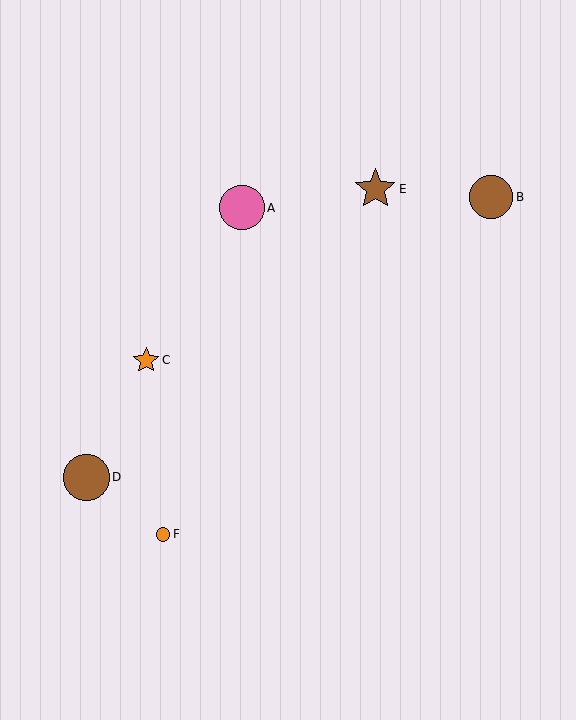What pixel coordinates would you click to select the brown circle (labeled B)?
Click at (491, 197) to select the brown circle B.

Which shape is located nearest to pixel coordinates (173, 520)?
The orange circle (labeled F) at (163, 534) is nearest to that location.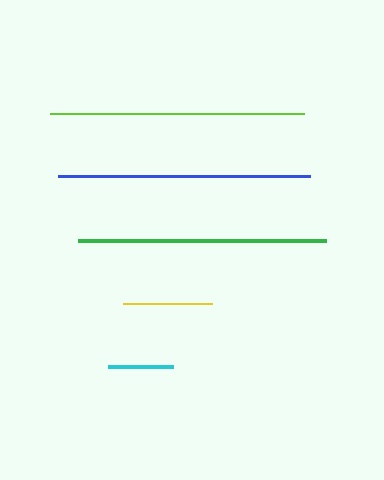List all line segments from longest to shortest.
From longest to shortest: lime, blue, green, yellow, cyan.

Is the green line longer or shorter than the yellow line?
The green line is longer than the yellow line.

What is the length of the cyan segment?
The cyan segment is approximately 66 pixels long.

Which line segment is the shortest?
The cyan line is the shortest at approximately 66 pixels.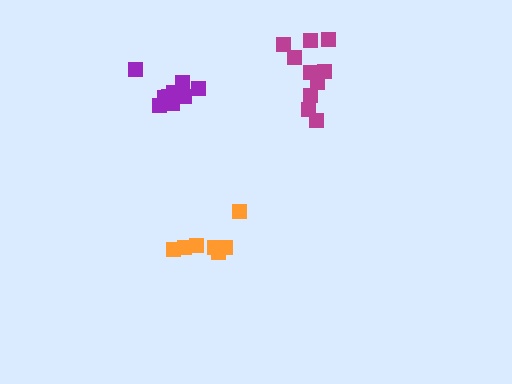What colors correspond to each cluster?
The clusters are colored: magenta, orange, purple.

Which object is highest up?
The magenta cluster is topmost.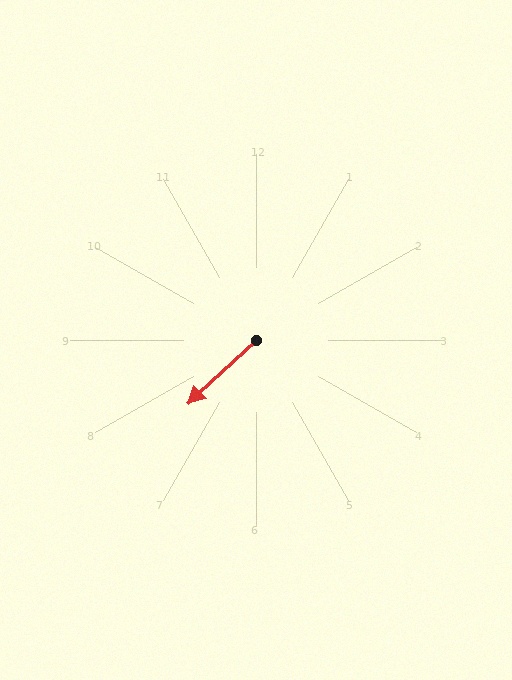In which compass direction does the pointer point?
Southwest.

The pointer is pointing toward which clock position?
Roughly 8 o'clock.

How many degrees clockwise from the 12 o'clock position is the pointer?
Approximately 227 degrees.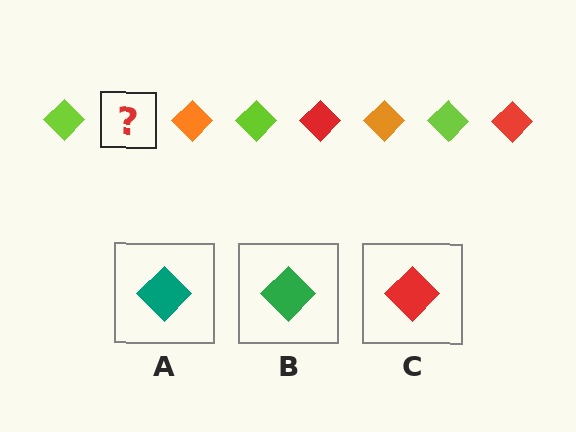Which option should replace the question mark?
Option C.